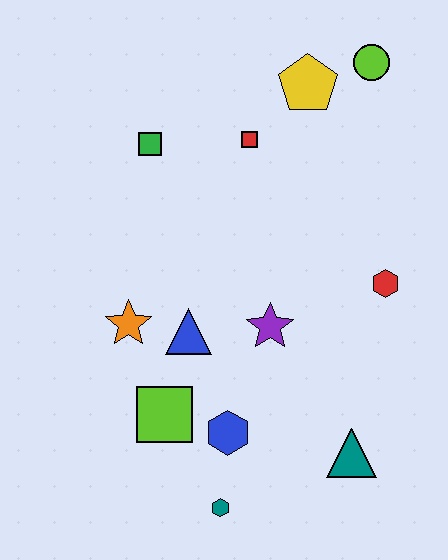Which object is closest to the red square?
The yellow pentagon is closest to the red square.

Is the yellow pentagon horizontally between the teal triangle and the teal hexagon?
Yes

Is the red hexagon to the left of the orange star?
No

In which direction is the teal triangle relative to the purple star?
The teal triangle is below the purple star.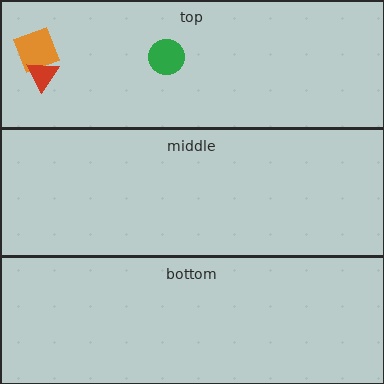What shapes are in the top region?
The orange square, the red triangle, the green circle.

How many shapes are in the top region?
3.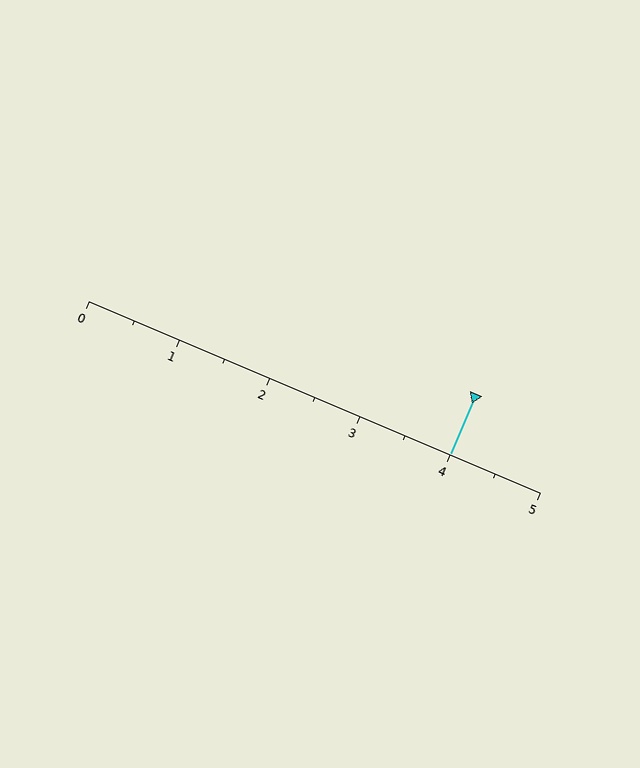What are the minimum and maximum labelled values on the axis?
The axis runs from 0 to 5.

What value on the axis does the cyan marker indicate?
The marker indicates approximately 4.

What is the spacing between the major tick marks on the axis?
The major ticks are spaced 1 apart.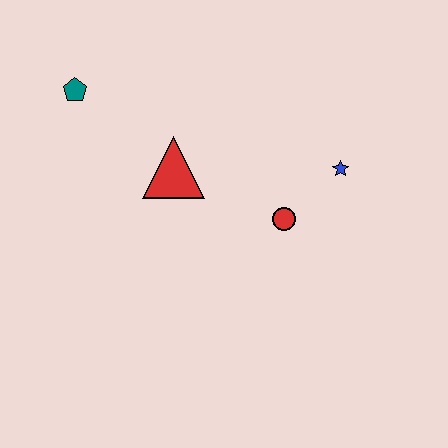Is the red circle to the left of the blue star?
Yes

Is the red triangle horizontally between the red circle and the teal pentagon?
Yes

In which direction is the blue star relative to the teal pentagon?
The blue star is to the right of the teal pentagon.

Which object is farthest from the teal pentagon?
The blue star is farthest from the teal pentagon.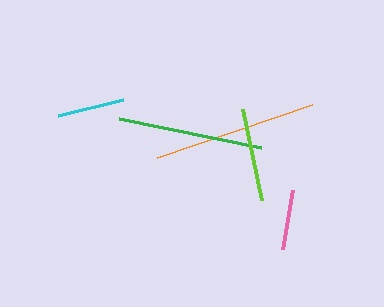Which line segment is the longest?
The orange line is the longest at approximately 164 pixels.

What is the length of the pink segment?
The pink segment is approximately 61 pixels long.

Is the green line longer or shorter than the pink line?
The green line is longer than the pink line.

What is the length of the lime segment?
The lime segment is approximately 93 pixels long.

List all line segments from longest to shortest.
From longest to shortest: orange, green, lime, cyan, pink.